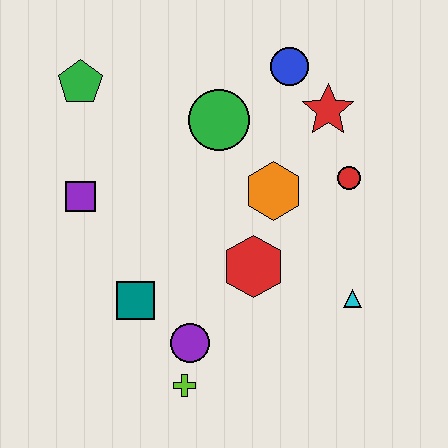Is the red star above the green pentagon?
No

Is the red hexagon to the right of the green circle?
Yes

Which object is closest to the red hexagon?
The orange hexagon is closest to the red hexagon.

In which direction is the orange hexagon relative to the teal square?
The orange hexagon is to the right of the teal square.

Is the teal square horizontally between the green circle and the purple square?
Yes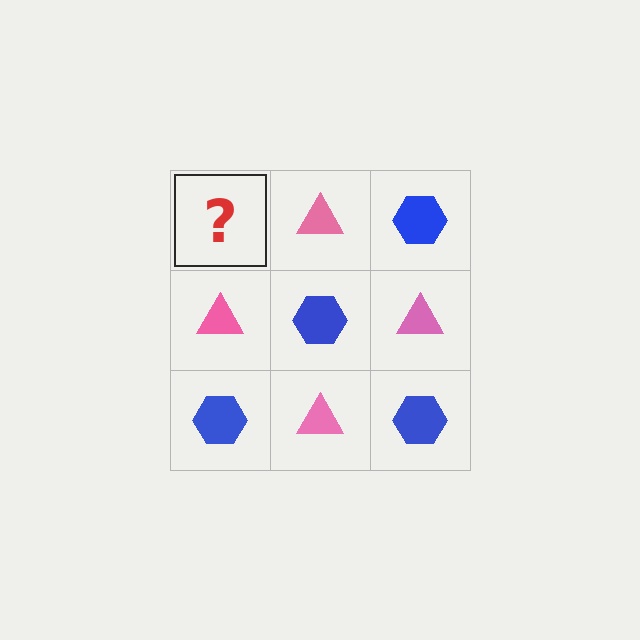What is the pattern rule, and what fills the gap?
The rule is that it alternates blue hexagon and pink triangle in a checkerboard pattern. The gap should be filled with a blue hexagon.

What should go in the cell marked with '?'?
The missing cell should contain a blue hexagon.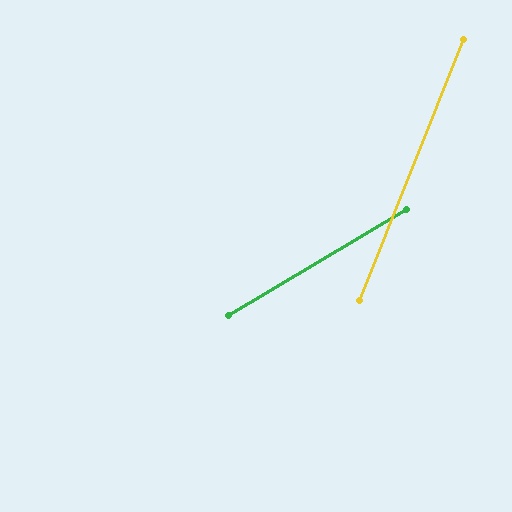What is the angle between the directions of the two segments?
Approximately 38 degrees.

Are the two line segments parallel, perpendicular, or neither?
Neither parallel nor perpendicular — they differ by about 38°.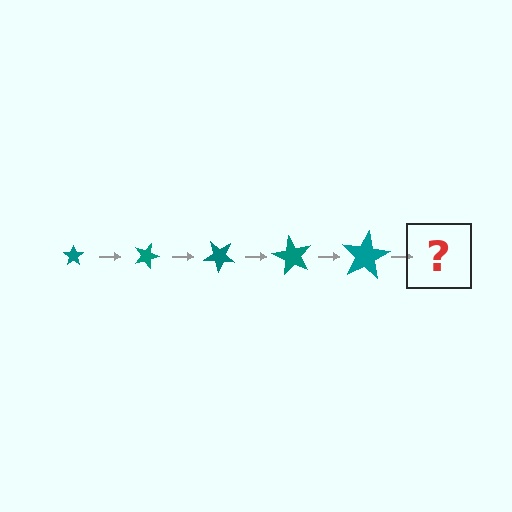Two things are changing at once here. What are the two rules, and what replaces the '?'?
The two rules are that the star grows larger each step and it rotates 20 degrees each step. The '?' should be a star, larger than the previous one and rotated 100 degrees from the start.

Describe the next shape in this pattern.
It should be a star, larger than the previous one and rotated 100 degrees from the start.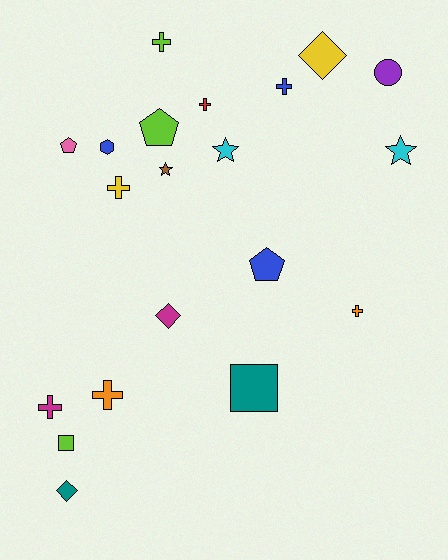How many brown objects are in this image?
There is 1 brown object.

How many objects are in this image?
There are 20 objects.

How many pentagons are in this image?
There are 3 pentagons.